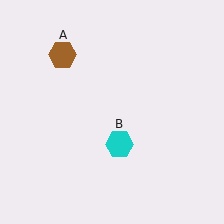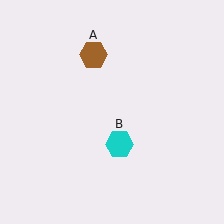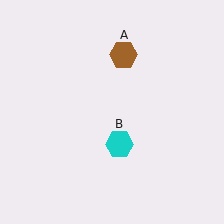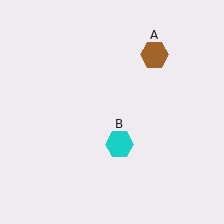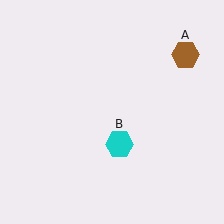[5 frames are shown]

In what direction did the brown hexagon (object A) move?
The brown hexagon (object A) moved right.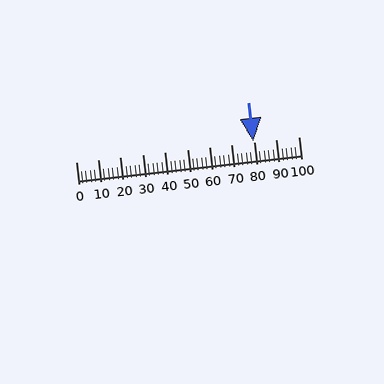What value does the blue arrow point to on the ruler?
The blue arrow points to approximately 80.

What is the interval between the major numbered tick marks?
The major tick marks are spaced 10 units apart.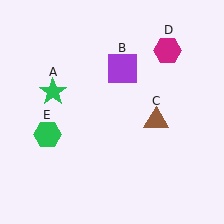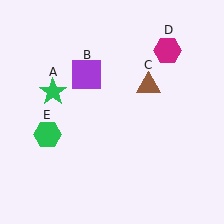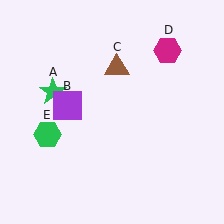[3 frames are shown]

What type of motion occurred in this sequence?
The purple square (object B), brown triangle (object C) rotated counterclockwise around the center of the scene.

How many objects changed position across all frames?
2 objects changed position: purple square (object B), brown triangle (object C).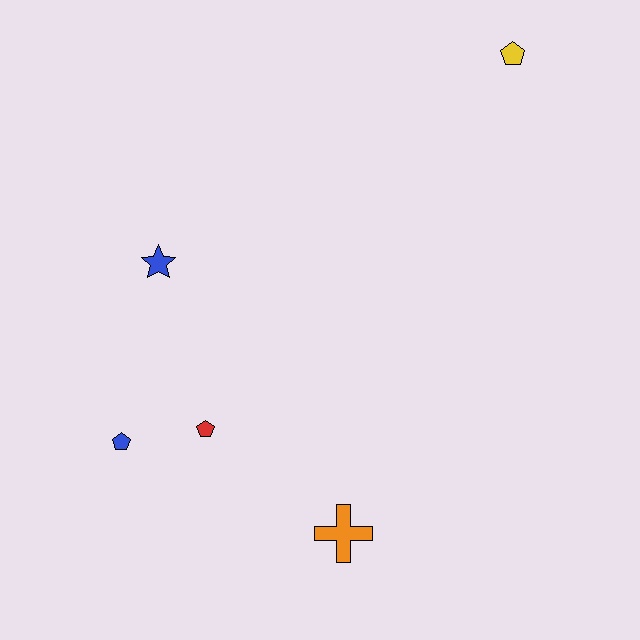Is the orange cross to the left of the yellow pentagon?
Yes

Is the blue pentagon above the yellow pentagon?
No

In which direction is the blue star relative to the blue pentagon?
The blue star is above the blue pentagon.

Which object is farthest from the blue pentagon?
The yellow pentagon is farthest from the blue pentagon.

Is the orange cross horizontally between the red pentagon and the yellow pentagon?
Yes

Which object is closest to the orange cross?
The red pentagon is closest to the orange cross.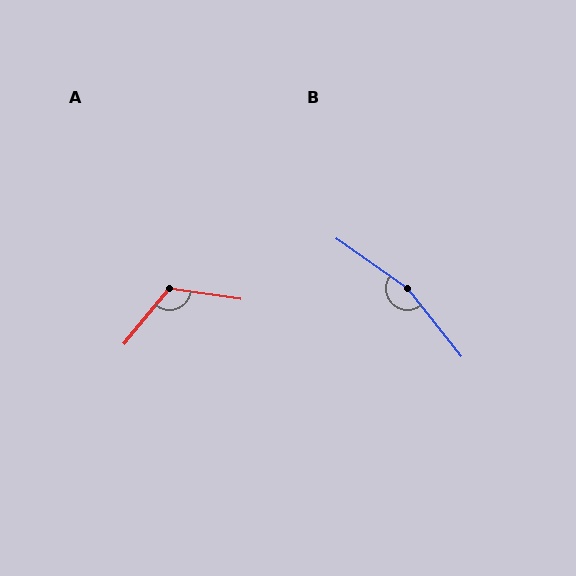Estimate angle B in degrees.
Approximately 164 degrees.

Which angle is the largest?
B, at approximately 164 degrees.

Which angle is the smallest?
A, at approximately 121 degrees.